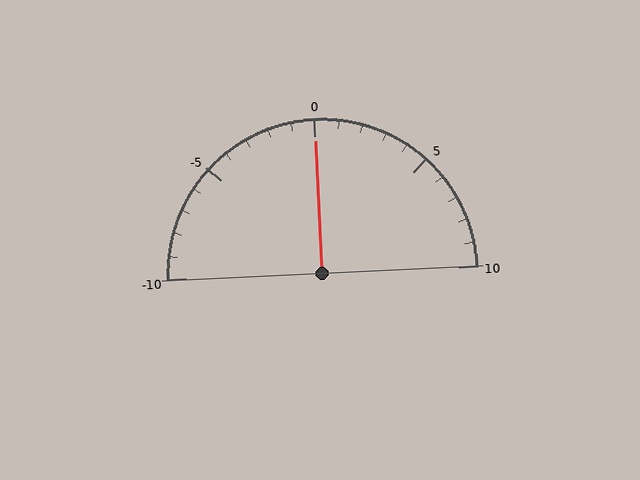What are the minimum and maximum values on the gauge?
The gauge ranges from -10 to 10.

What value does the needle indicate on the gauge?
The needle indicates approximately 0.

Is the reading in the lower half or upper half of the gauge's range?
The reading is in the upper half of the range (-10 to 10).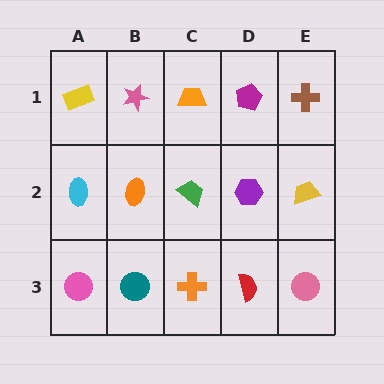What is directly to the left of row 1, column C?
A pink star.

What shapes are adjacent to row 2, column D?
A magenta pentagon (row 1, column D), a red semicircle (row 3, column D), a green trapezoid (row 2, column C), a yellow trapezoid (row 2, column E).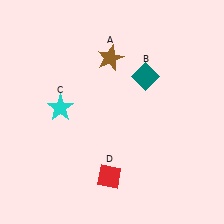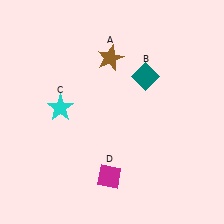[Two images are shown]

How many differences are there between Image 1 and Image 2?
There is 1 difference between the two images.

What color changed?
The diamond (D) changed from red in Image 1 to magenta in Image 2.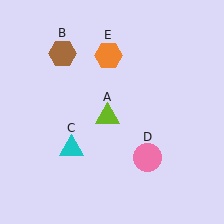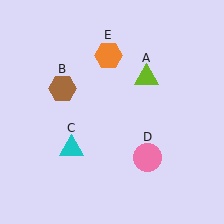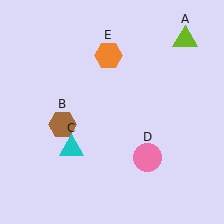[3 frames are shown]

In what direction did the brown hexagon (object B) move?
The brown hexagon (object B) moved down.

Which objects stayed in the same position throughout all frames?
Cyan triangle (object C) and pink circle (object D) and orange hexagon (object E) remained stationary.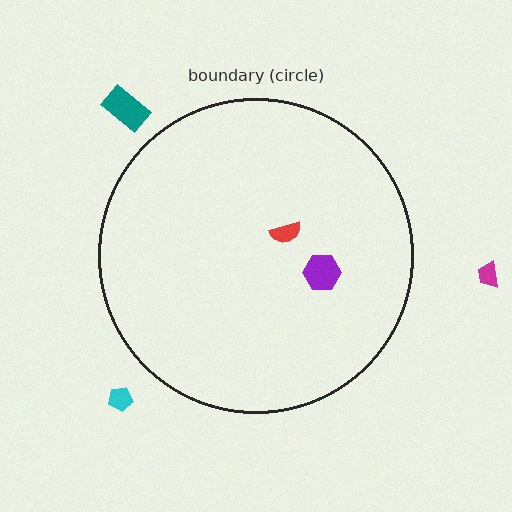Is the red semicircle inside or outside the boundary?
Inside.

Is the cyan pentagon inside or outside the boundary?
Outside.